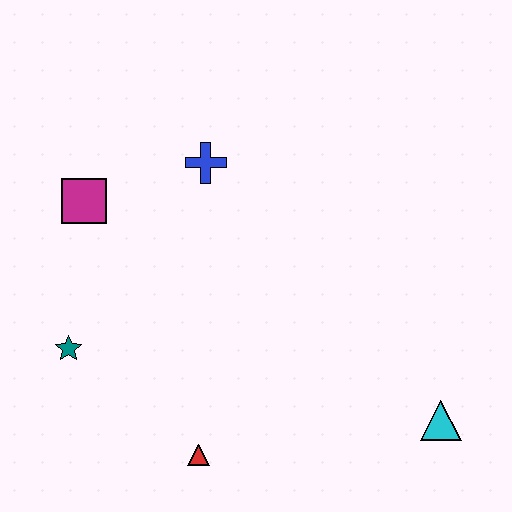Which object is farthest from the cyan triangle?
The magenta square is farthest from the cyan triangle.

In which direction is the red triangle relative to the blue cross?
The red triangle is below the blue cross.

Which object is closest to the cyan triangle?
The red triangle is closest to the cyan triangle.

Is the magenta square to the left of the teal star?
No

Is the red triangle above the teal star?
No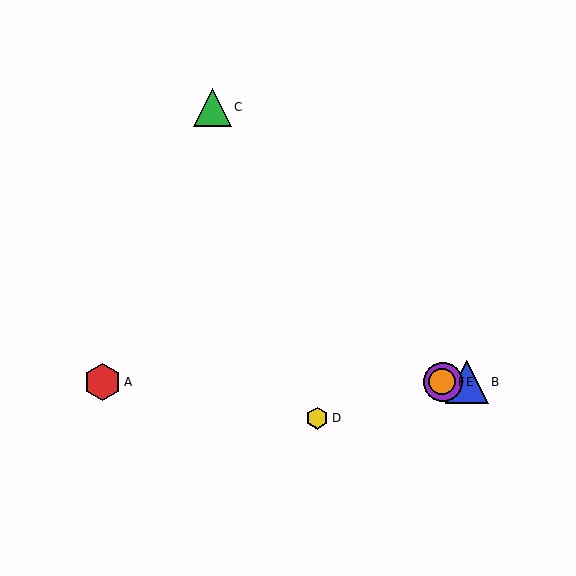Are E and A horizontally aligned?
Yes, both are at y≈382.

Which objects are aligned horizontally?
Objects A, B, E, F are aligned horizontally.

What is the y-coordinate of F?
Object F is at y≈382.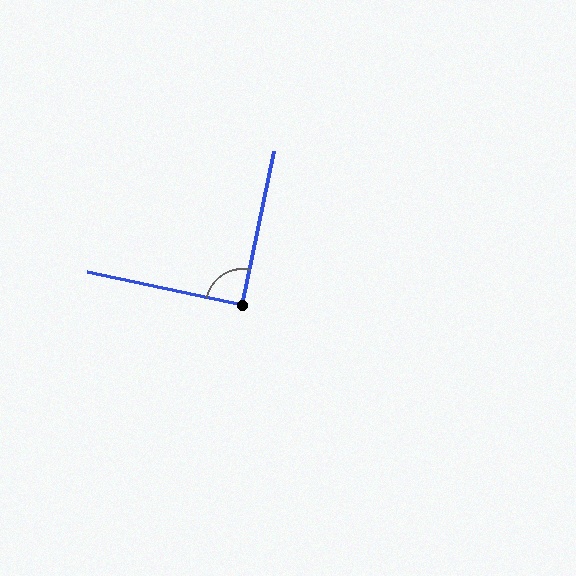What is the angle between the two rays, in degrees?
Approximately 90 degrees.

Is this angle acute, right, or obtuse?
It is approximately a right angle.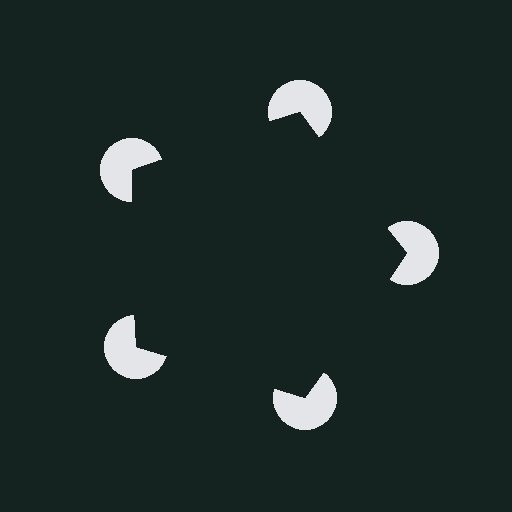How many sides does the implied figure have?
5 sides.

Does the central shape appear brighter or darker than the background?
It typically appears slightly darker than the background, even though no actual brightness change is drawn.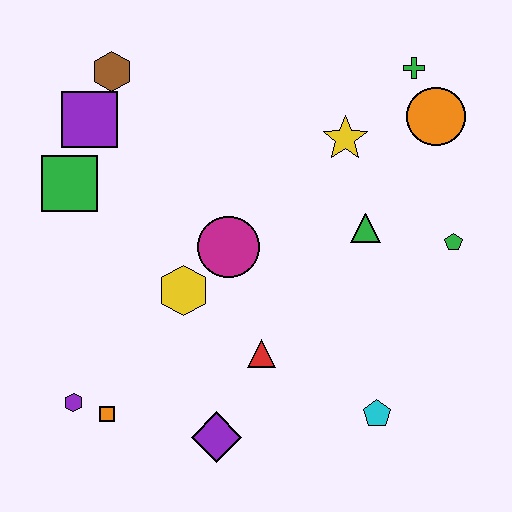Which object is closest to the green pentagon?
The green triangle is closest to the green pentagon.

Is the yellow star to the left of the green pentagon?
Yes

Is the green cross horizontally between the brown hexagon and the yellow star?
No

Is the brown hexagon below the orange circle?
No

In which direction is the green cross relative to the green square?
The green cross is to the right of the green square.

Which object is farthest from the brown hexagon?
The cyan pentagon is farthest from the brown hexagon.